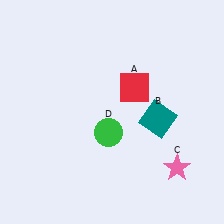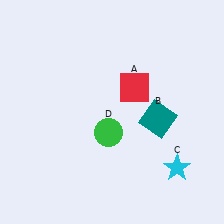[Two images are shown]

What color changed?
The star (C) changed from pink in Image 1 to cyan in Image 2.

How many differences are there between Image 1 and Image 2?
There is 1 difference between the two images.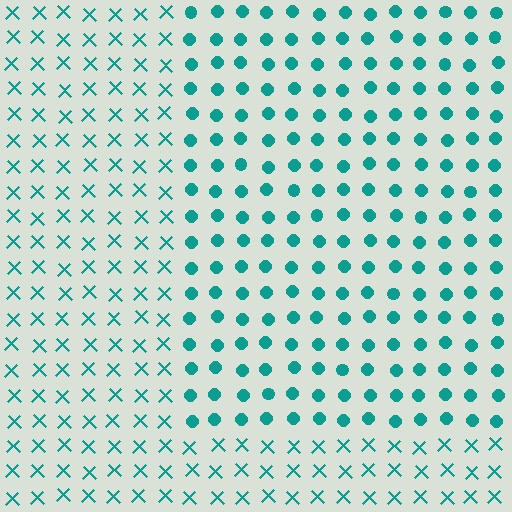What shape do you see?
I see a rectangle.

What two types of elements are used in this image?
The image uses circles inside the rectangle region and X marks outside it.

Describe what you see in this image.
The image is filled with small teal elements arranged in a uniform grid. A rectangle-shaped region contains circles, while the surrounding area contains X marks. The boundary is defined purely by the change in element shape.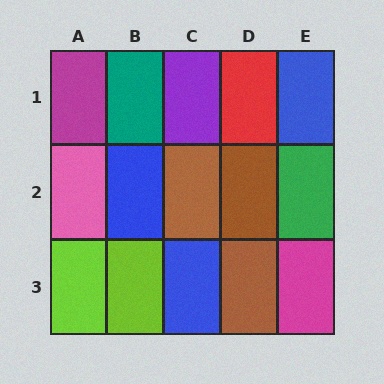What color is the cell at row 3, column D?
Brown.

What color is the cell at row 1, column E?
Blue.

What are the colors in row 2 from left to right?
Pink, blue, brown, brown, green.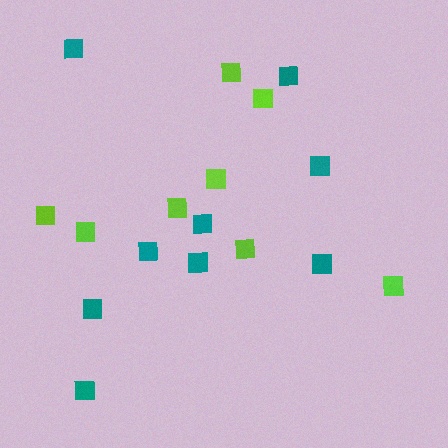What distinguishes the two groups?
There are 2 groups: one group of lime squares (8) and one group of teal squares (9).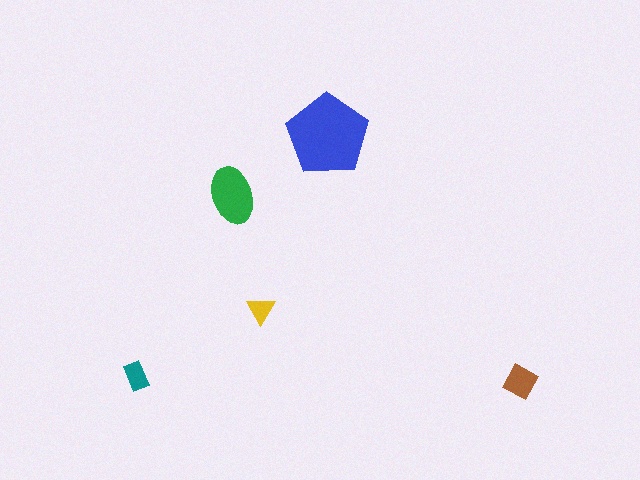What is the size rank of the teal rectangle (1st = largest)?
4th.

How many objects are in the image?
There are 5 objects in the image.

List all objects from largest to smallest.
The blue pentagon, the green ellipse, the brown diamond, the teal rectangle, the yellow triangle.